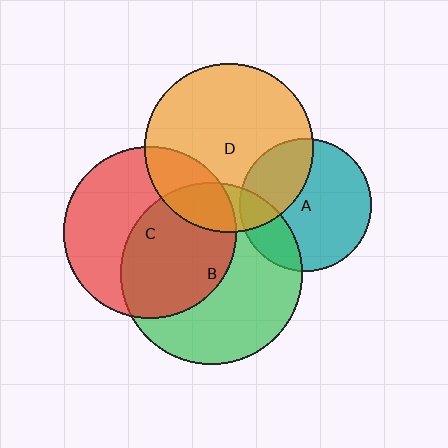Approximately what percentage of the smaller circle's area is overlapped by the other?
Approximately 20%.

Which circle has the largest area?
Circle B (green).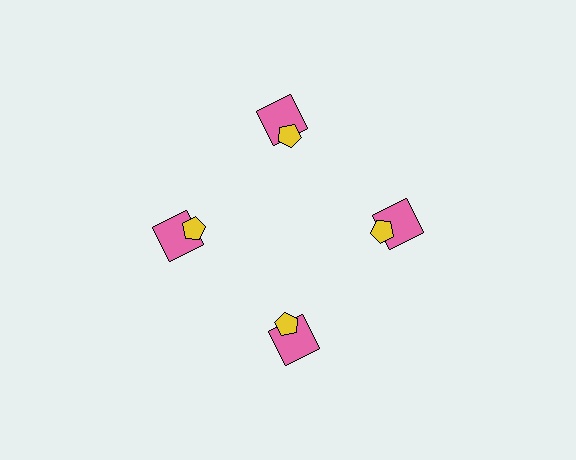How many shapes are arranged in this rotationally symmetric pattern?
There are 8 shapes, arranged in 4 groups of 2.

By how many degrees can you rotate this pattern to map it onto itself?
The pattern maps onto itself every 90 degrees of rotation.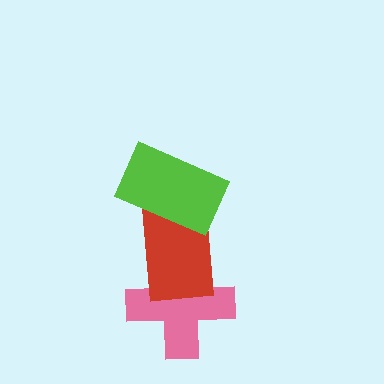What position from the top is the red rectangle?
The red rectangle is 2nd from the top.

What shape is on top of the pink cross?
The red rectangle is on top of the pink cross.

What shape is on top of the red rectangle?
The lime rectangle is on top of the red rectangle.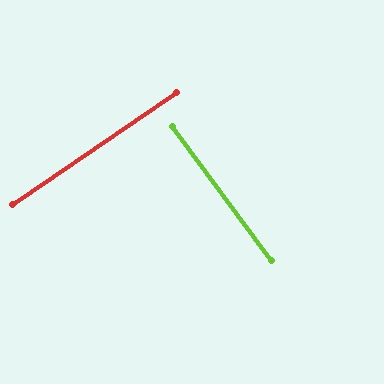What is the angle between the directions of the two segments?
Approximately 88 degrees.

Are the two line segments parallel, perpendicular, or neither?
Perpendicular — they meet at approximately 88°.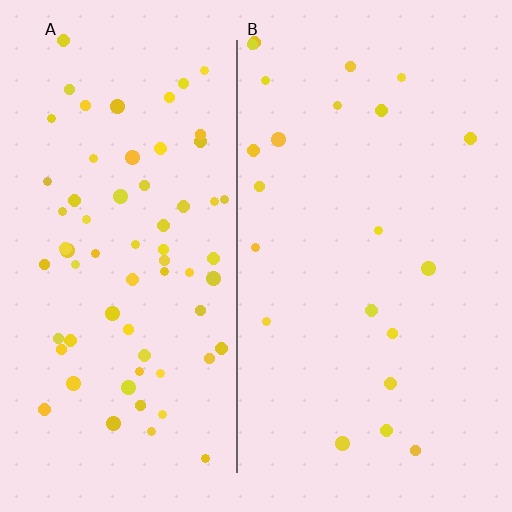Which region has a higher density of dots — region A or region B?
A (the left).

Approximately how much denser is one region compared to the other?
Approximately 3.1× — region A over region B.